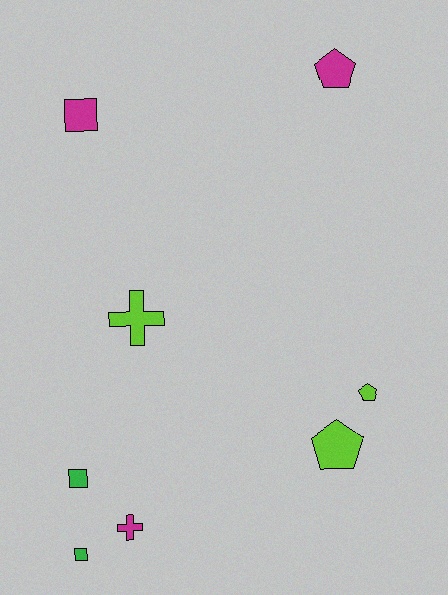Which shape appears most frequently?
Pentagon, with 3 objects.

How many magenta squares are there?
There is 1 magenta square.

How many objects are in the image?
There are 8 objects.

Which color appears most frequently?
Magenta, with 3 objects.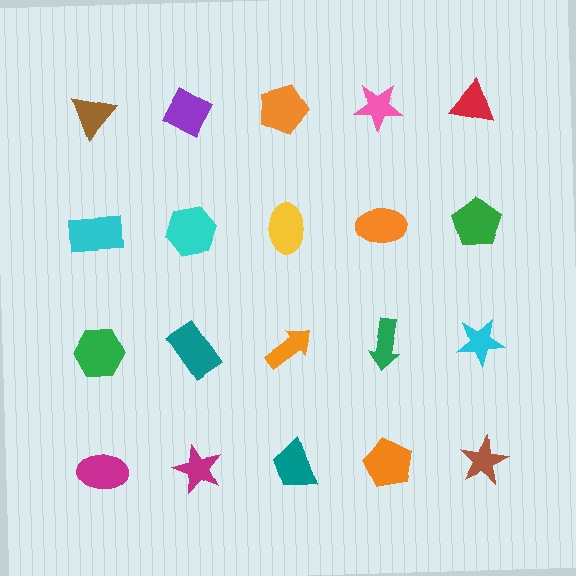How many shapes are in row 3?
5 shapes.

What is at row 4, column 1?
A magenta ellipse.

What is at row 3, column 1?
A green hexagon.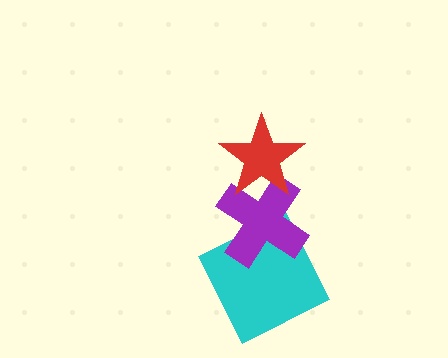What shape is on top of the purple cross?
The red star is on top of the purple cross.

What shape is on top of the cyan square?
The purple cross is on top of the cyan square.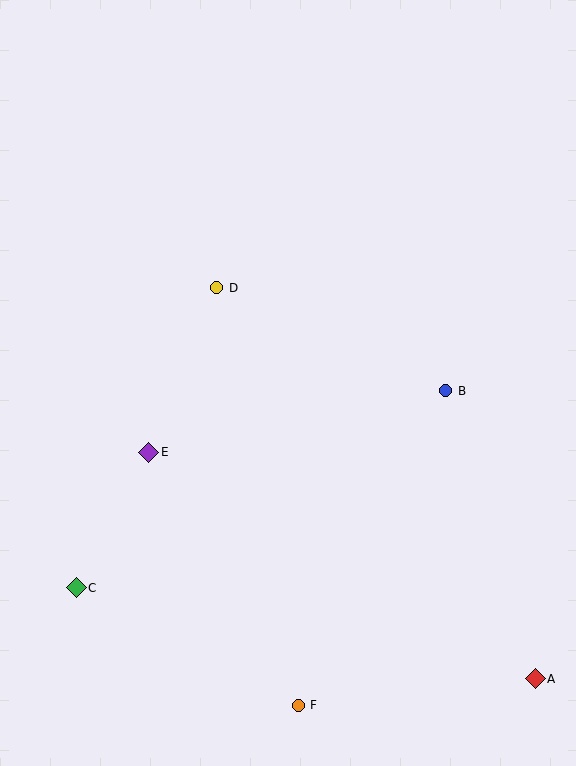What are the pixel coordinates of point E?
Point E is at (149, 452).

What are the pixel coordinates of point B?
Point B is at (446, 391).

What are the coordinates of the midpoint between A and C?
The midpoint between A and C is at (306, 633).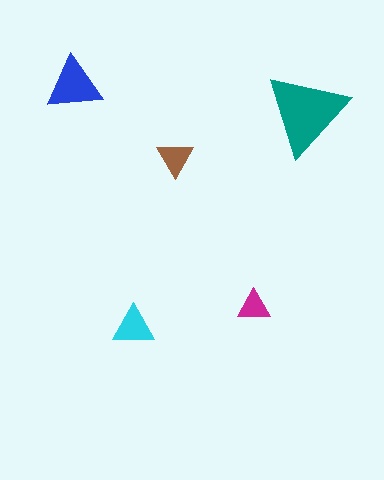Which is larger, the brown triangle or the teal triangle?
The teal one.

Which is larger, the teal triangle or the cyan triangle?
The teal one.